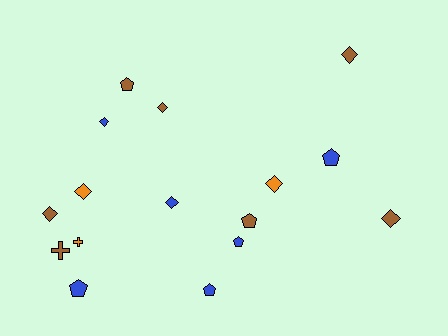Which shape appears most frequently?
Diamond, with 8 objects.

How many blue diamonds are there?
There are 2 blue diamonds.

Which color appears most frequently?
Brown, with 7 objects.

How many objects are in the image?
There are 16 objects.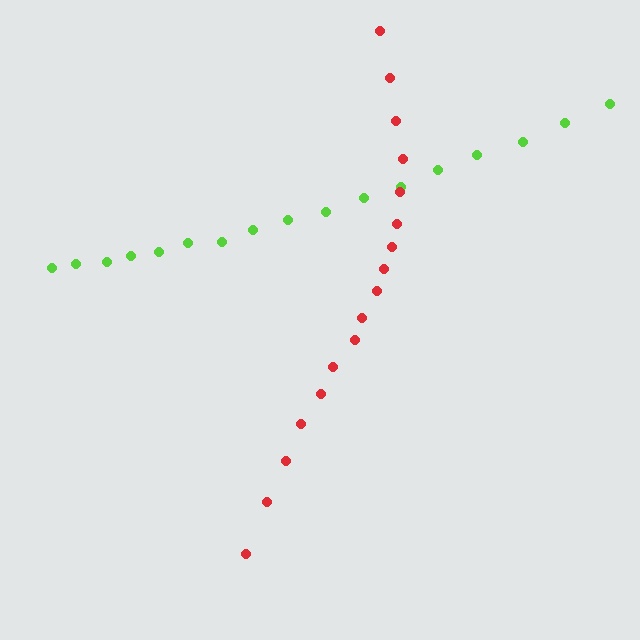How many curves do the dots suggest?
There are 2 distinct paths.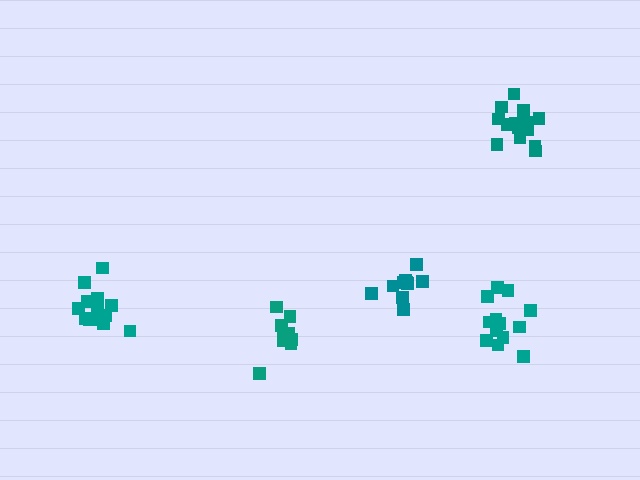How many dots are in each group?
Group 1: 10 dots, Group 2: 14 dots, Group 3: 9 dots, Group 4: 13 dots, Group 5: 14 dots (60 total).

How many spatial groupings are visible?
There are 5 spatial groupings.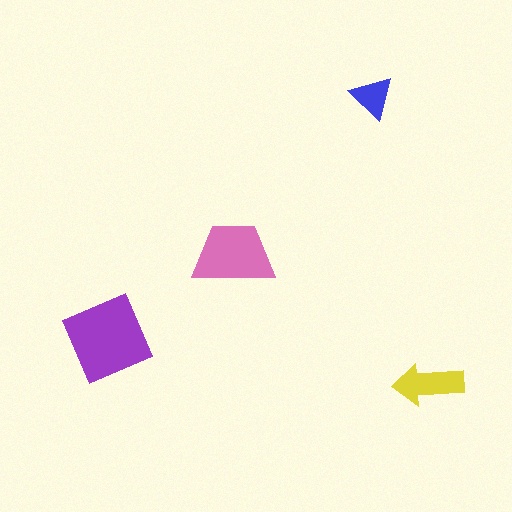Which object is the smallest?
The blue triangle.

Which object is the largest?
The purple diamond.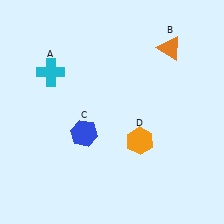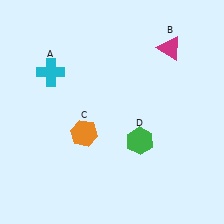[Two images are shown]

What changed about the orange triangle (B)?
In Image 1, B is orange. In Image 2, it changed to magenta.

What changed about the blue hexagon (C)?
In Image 1, C is blue. In Image 2, it changed to orange.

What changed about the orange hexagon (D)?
In Image 1, D is orange. In Image 2, it changed to green.